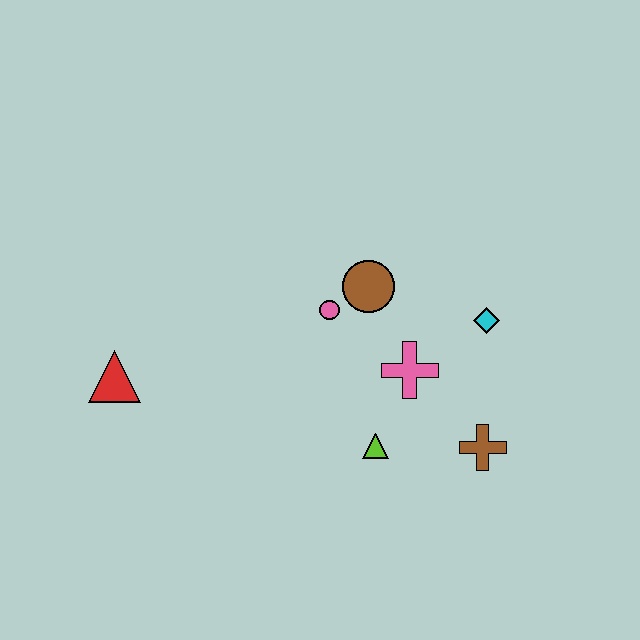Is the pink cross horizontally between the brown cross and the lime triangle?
Yes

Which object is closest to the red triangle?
The pink circle is closest to the red triangle.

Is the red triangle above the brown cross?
Yes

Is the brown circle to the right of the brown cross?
No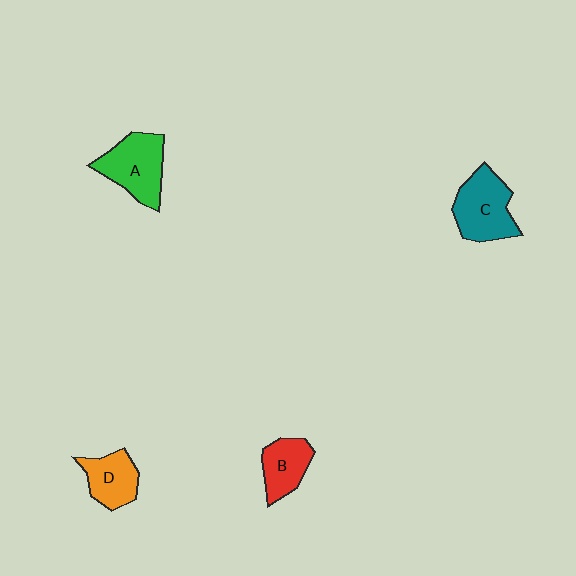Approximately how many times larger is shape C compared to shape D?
Approximately 1.4 times.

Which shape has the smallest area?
Shape B (red).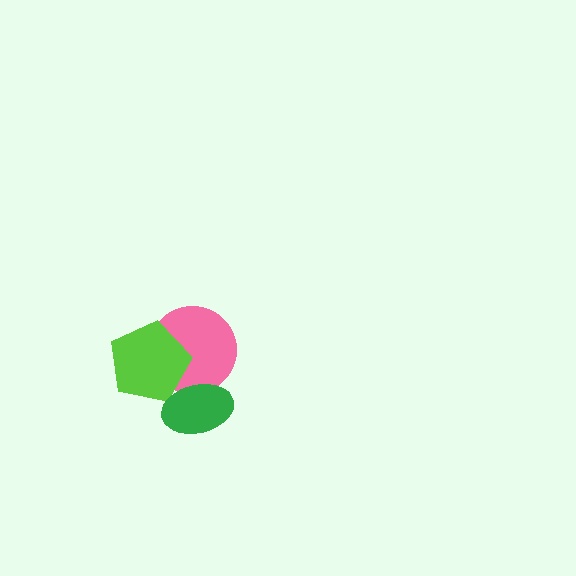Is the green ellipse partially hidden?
No, no other shape covers it.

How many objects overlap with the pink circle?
2 objects overlap with the pink circle.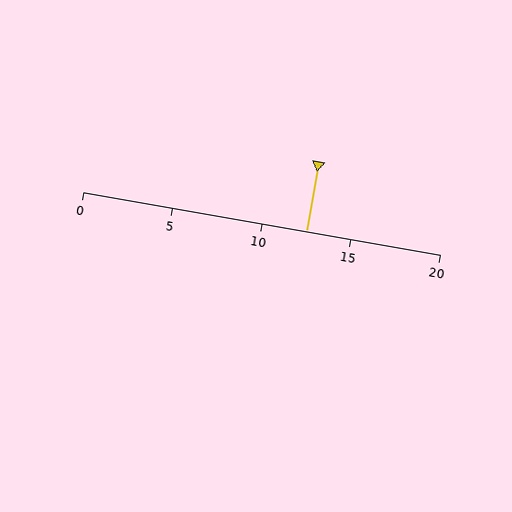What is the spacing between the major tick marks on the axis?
The major ticks are spaced 5 apart.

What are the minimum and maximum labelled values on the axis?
The axis runs from 0 to 20.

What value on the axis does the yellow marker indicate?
The marker indicates approximately 12.5.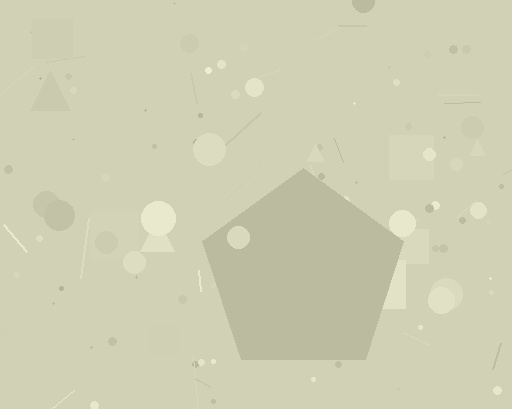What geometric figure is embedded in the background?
A pentagon is embedded in the background.